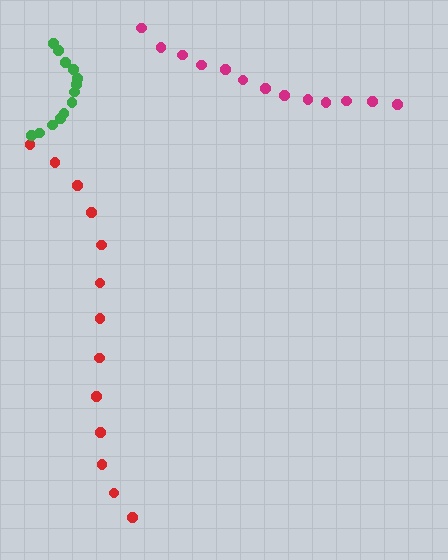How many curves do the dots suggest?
There are 3 distinct paths.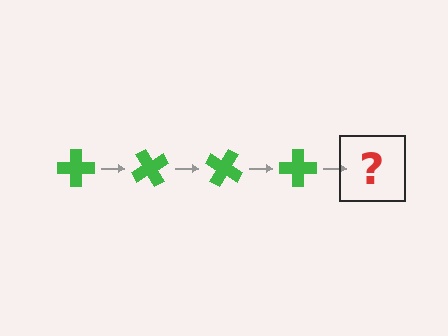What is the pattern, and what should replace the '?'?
The pattern is that the cross rotates 60 degrees each step. The '?' should be a green cross rotated 240 degrees.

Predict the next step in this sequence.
The next step is a green cross rotated 240 degrees.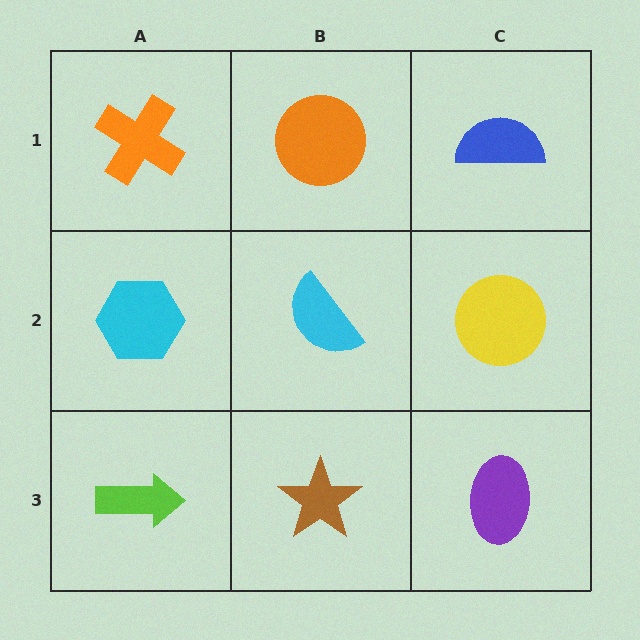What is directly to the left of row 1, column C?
An orange circle.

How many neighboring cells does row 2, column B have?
4.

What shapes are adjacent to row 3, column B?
A cyan semicircle (row 2, column B), a lime arrow (row 3, column A), a purple ellipse (row 3, column C).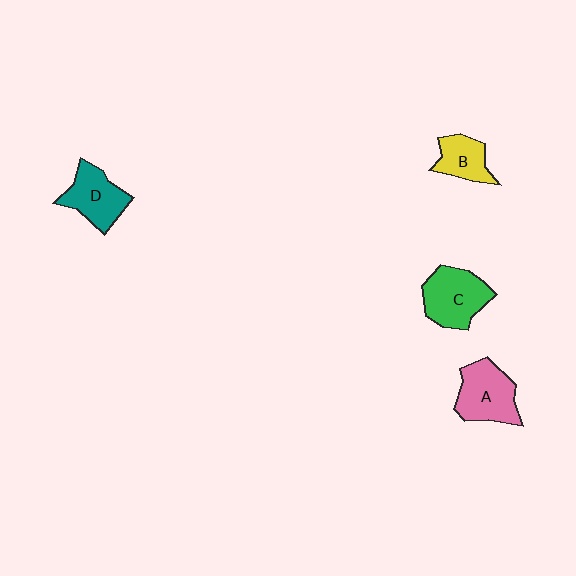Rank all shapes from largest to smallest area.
From largest to smallest: C (green), A (pink), D (teal), B (yellow).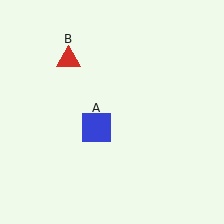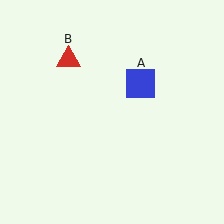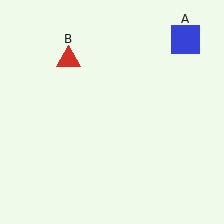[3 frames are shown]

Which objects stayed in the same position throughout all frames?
Red triangle (object B) remained stationary.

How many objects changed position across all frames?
1 object changed position: blue square (object A).